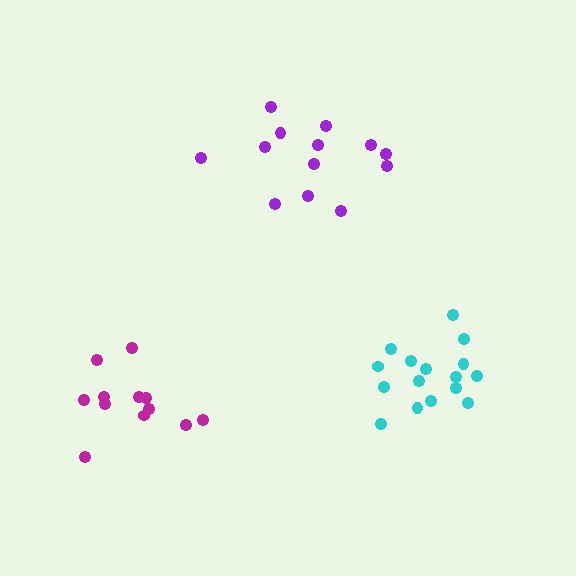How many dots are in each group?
Group 1: 16 dots, Group 2: 12 dots, Group 3: 13 dots (41 total).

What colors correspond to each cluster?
The clusters are colored: cyan, magenta, purple.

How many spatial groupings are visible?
There are 3 spatial groupings.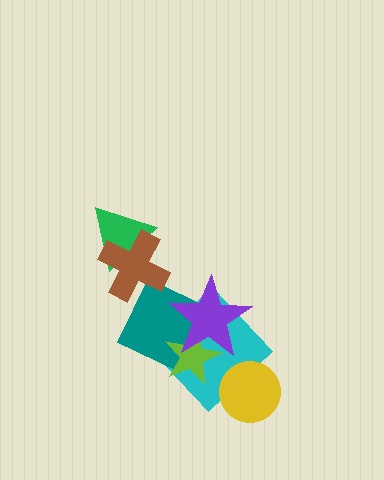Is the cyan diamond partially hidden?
Yes, it is partially covered by another shape.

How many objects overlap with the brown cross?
2 objects overlap with the brown cross.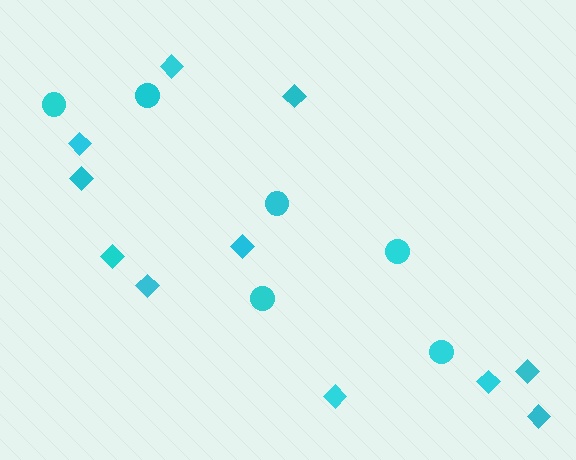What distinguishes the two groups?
There are 2 groups: one group of diamonds (11) and one group of circles (6).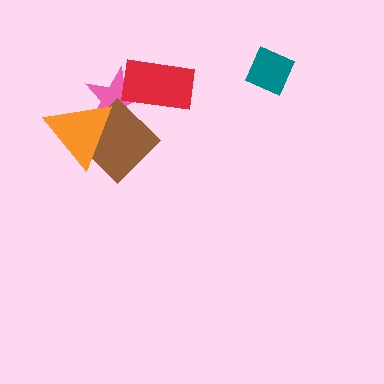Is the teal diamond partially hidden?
No, no other shape covers it.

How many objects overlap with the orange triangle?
2 objects overlap with the orange triangle.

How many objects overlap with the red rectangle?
1 object overlaps with the red rectangle.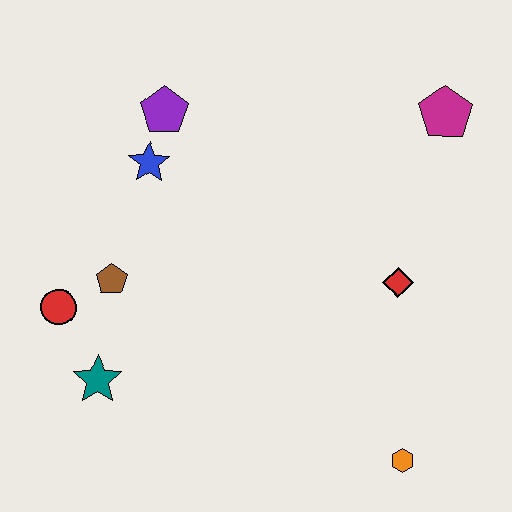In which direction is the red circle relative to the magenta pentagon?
The red circle is to the left of the magenta pentagon.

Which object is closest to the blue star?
The purple pentagon is closest to the blue star.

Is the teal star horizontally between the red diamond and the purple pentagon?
No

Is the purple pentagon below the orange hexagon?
No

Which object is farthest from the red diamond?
The red circle is farthest from the red diamond.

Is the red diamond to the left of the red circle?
No